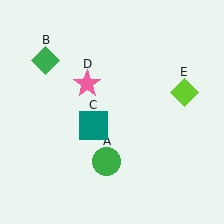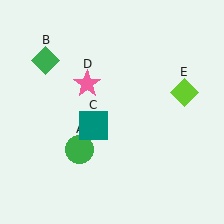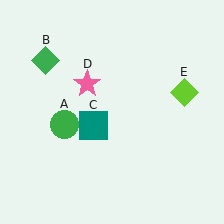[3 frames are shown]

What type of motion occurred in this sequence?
The green circle (object A) rotated clockwise around the center of the scene.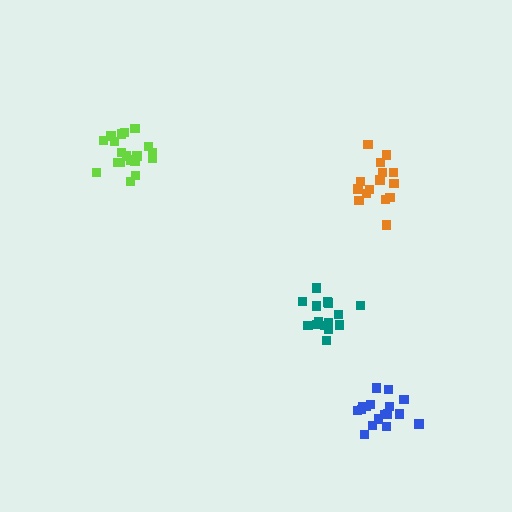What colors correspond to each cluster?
The clusters are colored: teal, lime, orange, blue.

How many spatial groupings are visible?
There are 4 spatial groupings.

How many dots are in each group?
Group 1: 15 dots, Group 2: 19 dots, Group 3: 15 dots, Group 4: 17 dots (66 total).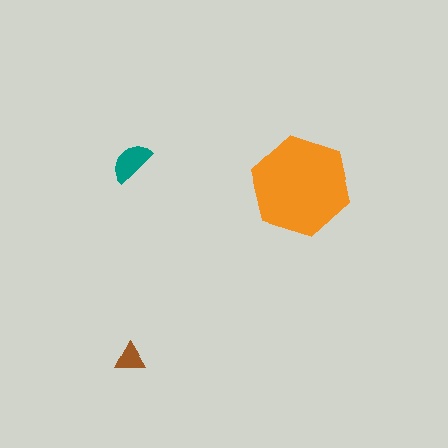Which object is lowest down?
The brown triangle is bottommost.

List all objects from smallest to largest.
The brown triangle, the teal semicircle, the orange hexagon.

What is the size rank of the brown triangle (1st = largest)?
3rd.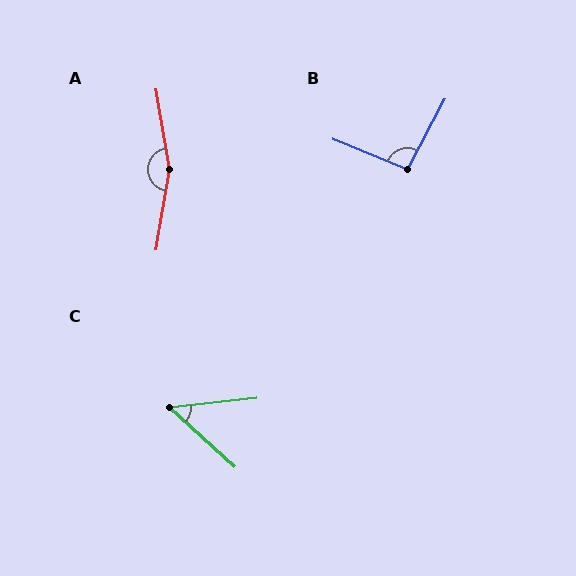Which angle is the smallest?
C, at approximately 48 degrees.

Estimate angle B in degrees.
Approximately 96 degrees.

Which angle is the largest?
A, at approximately 160 degrees.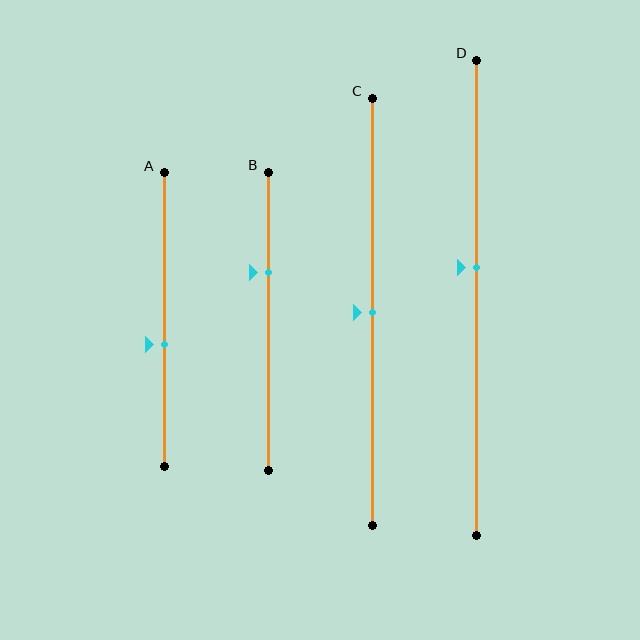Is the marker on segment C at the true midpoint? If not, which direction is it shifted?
Yes, the marker on segment C is at the true midpoint.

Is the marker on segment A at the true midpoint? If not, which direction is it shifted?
No, the marker on segment A is shifted downward by about 8% of the segment length.